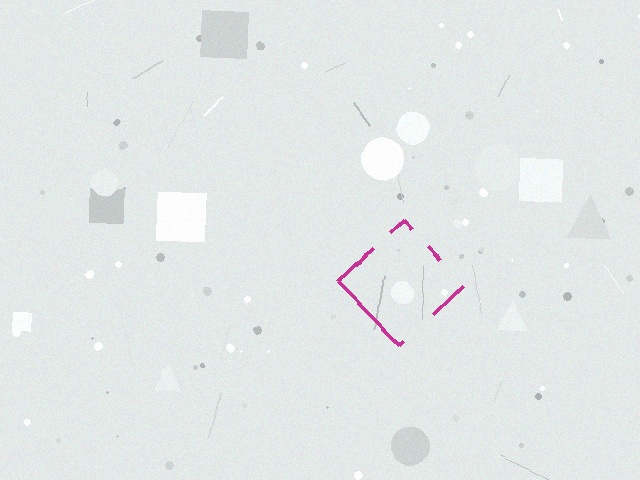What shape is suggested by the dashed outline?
The dashed outline suggests a diamond.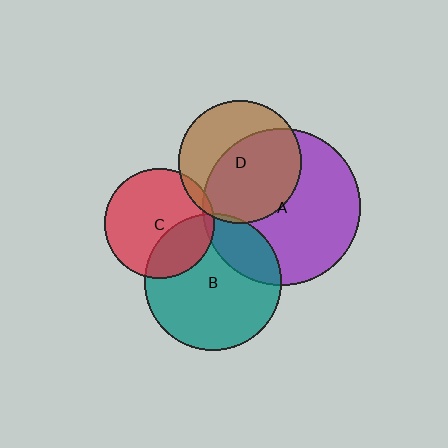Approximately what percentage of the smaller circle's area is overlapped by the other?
Approximately 30%.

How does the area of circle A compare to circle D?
Approximately 1.6 times.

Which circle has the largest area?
Circle A (purple).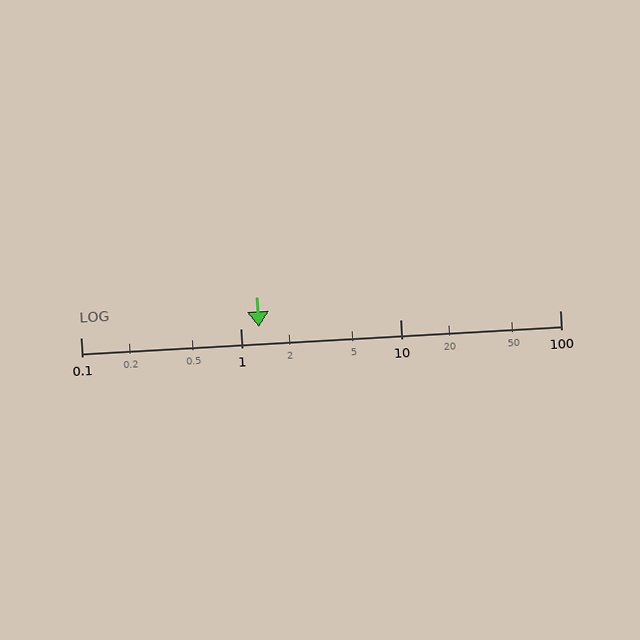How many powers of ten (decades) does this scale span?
The scale spans 3 decades, from 0.1 to 100.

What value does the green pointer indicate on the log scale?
The pointer indicates approximately 1.3.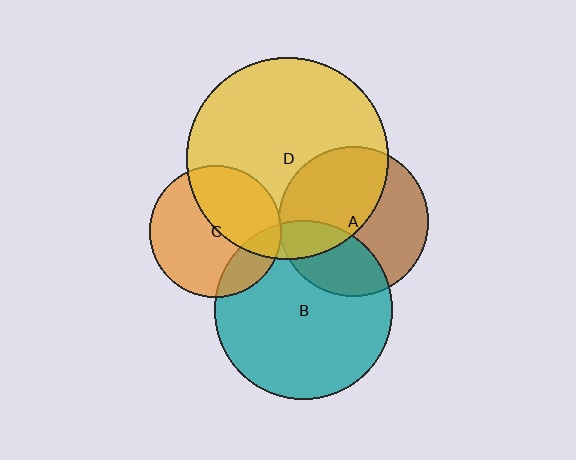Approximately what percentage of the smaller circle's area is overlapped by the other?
Approximately 20%.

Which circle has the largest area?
Circle D (yellow).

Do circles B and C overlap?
Yes.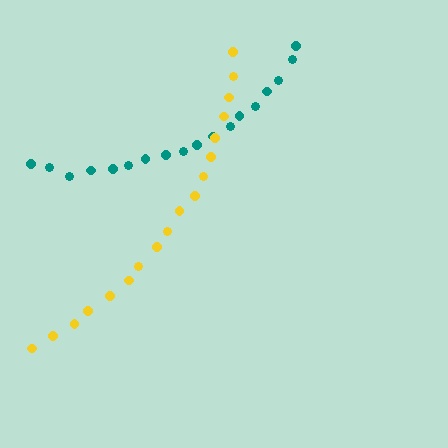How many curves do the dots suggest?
There are 2 distinct paths.